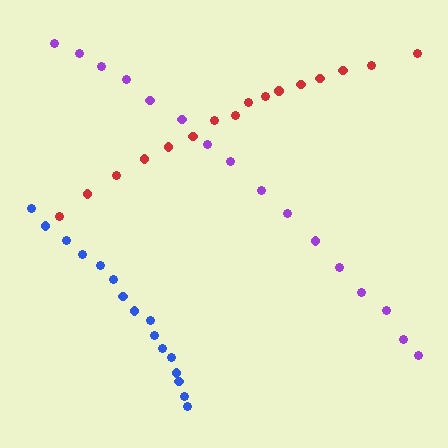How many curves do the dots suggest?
There are 3 distinct paths.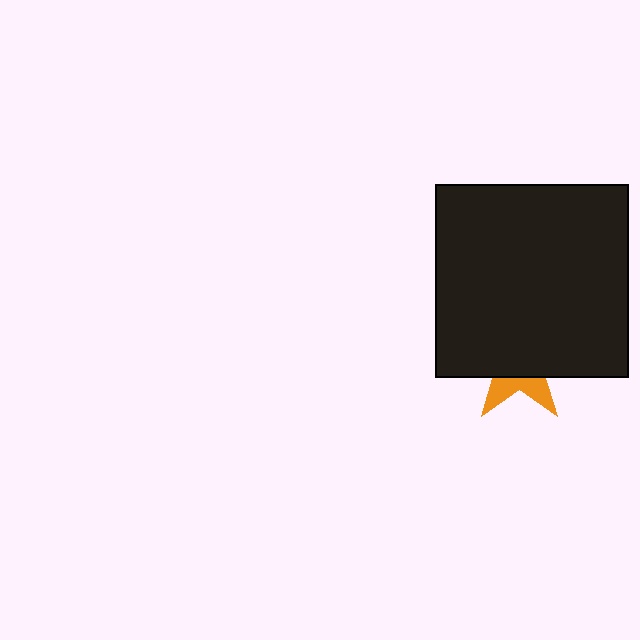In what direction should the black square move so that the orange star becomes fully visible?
The black square should move up. That is the shortest direction to clear the overlap and leave the orange star fully visible.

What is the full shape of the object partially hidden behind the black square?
The partially hidden object is an orange star.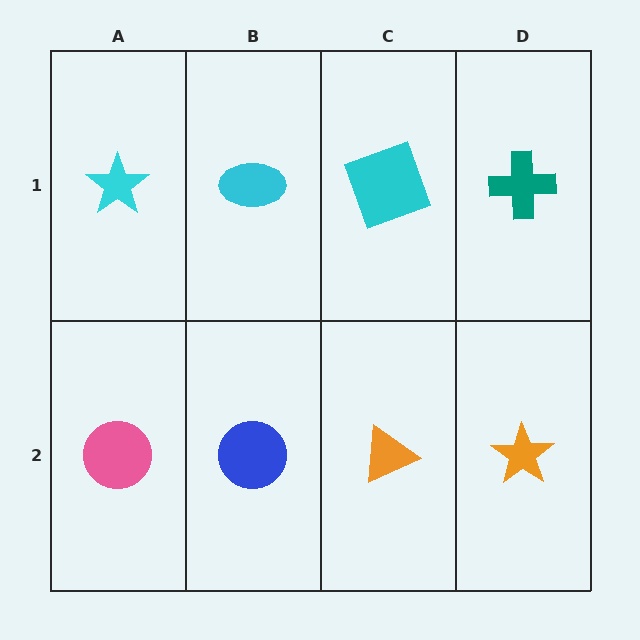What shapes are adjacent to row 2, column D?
A teal cross (row 1, column D), an orange triangle (row 2, column C).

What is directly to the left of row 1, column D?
A cyan square.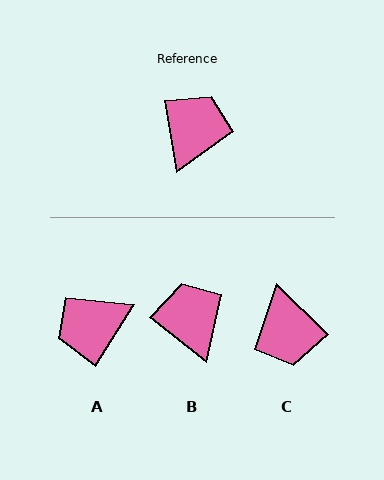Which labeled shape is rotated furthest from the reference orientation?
C, about 144 degrees away.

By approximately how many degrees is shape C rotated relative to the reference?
Approximately 144 degrees clockwise.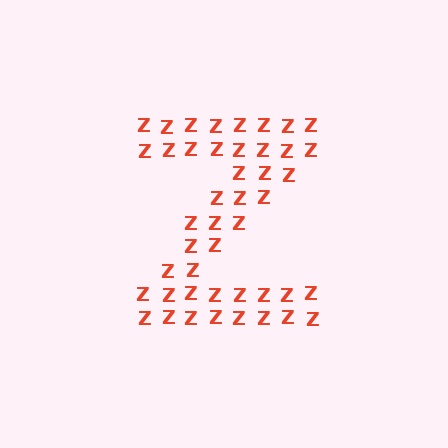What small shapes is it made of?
It is made of small letter Z's.